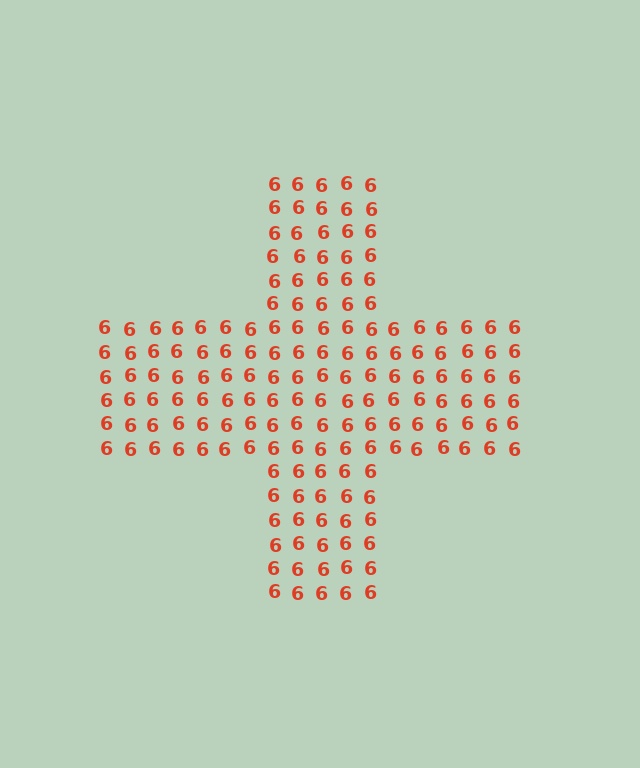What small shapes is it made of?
It is made of small digit 6's.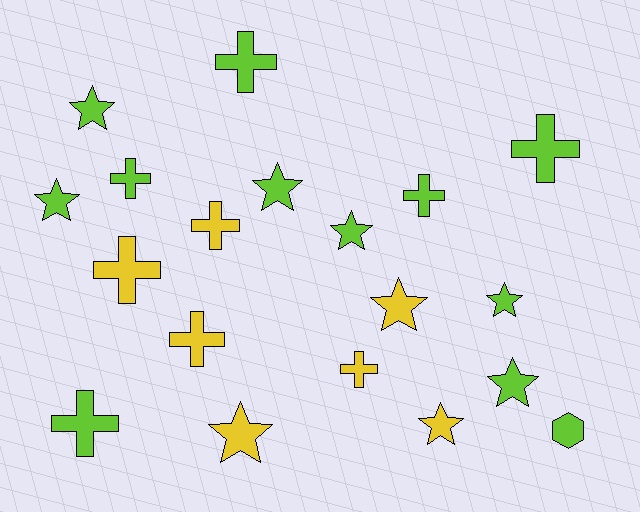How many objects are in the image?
There are 19 objects.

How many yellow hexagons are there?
There are no yellow hexagons.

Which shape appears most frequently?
Cross, with 9 objects.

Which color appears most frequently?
Lime, with 12 objects.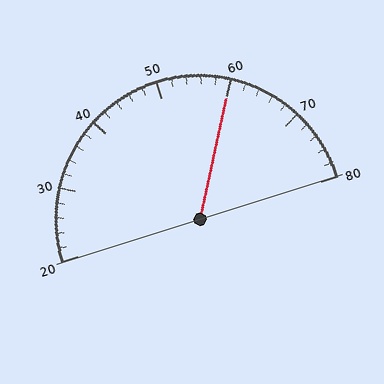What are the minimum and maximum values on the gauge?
The gauge ranges from 20 to 80.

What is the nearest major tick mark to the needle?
The nearest major tick mark is 60.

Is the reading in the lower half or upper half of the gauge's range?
The reading is in the upper half of the range (20 to 80).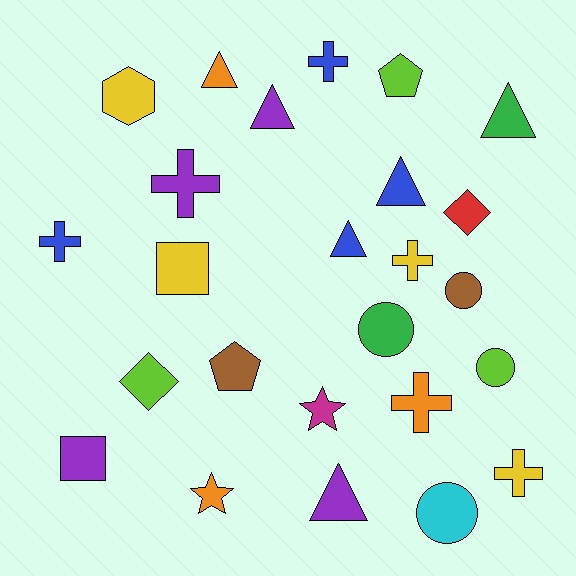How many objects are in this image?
There are 25 objects.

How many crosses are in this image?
There are 6 crosses.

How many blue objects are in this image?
There are 4 blue objects.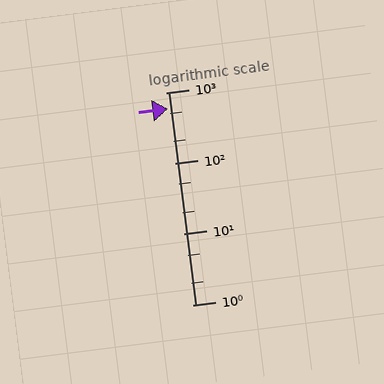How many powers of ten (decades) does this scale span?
The scale spans 3 decades, from 1 to 1000.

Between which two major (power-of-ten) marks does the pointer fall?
The pointer is between 100 and 1000.